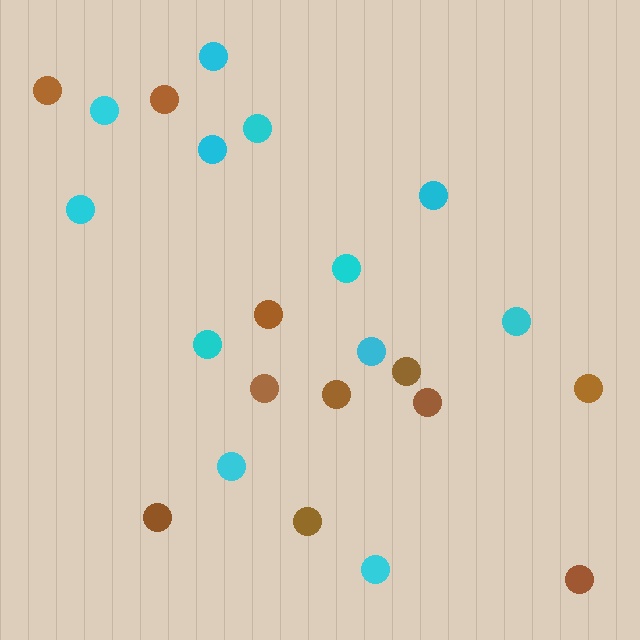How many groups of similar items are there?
There are 2 groups: one group of cyan circles (12) and one group of brown circles (11).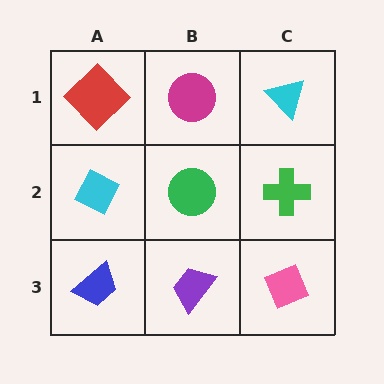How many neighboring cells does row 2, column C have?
3.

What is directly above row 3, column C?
A green cross.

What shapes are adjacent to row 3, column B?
A green circle (row 2, column B), a blue trapezoid (row 3, column A), a pink diamond (row 3, column C).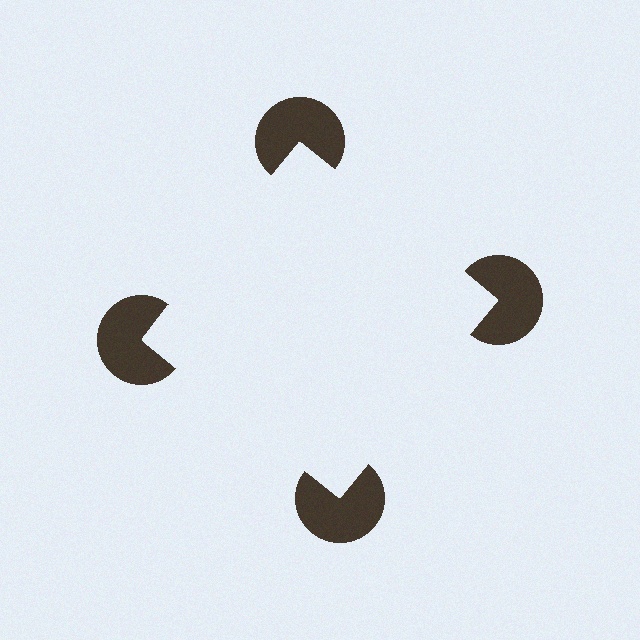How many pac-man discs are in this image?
There are 4 — one at each vertex of the illusory square.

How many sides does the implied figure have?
4 sides.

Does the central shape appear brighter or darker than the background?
It typically appears slightly brighter than the background, even though no actual brightness change is drawn.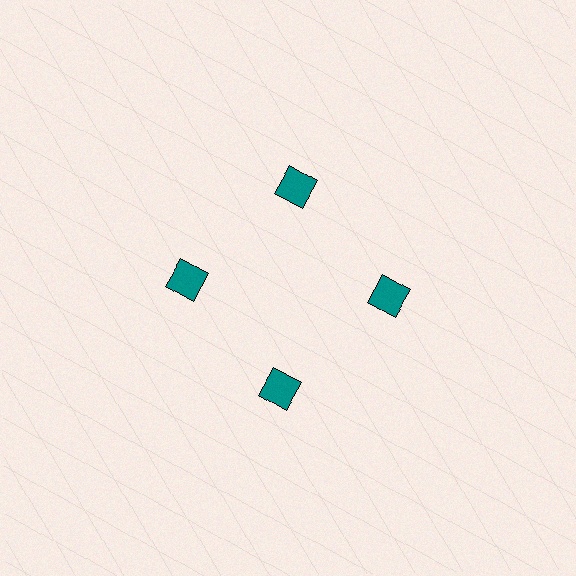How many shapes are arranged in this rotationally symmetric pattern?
There are 4 shapes, arranged in 4 groups of 1.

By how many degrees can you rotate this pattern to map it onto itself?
The pattern maps onto itself every 90 degrees of rotation.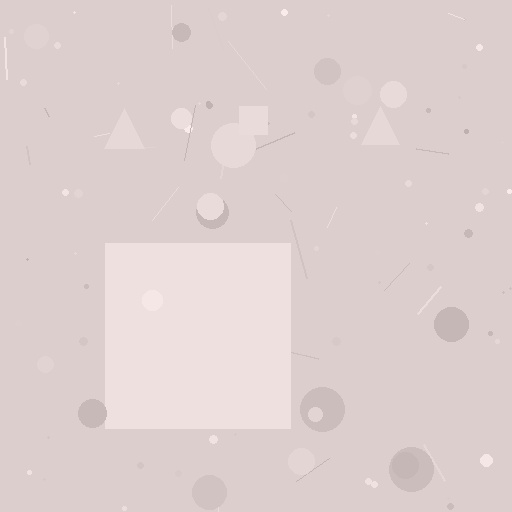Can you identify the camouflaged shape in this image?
The camouflaged shape is a square.